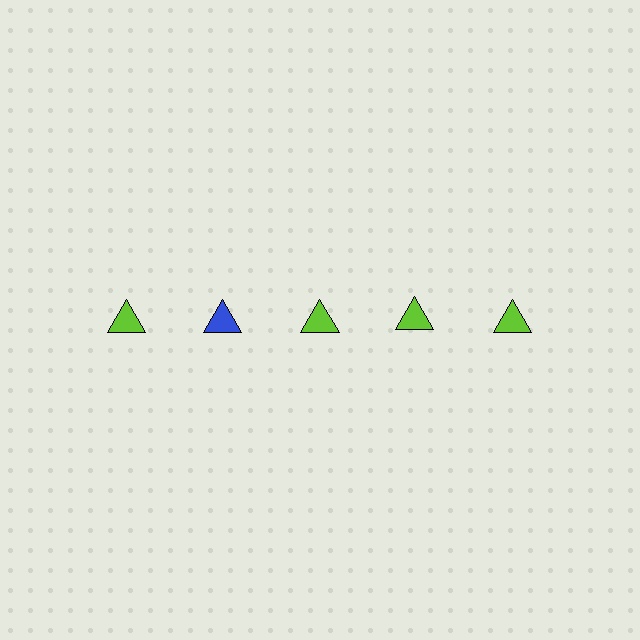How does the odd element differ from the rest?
It has a different color: blue instead of lime.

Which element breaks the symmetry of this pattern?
The blue triangle in the top row, second from left column breaks the symmetry. All other shapes are lime triangles.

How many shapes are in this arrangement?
There are 5 shapes arranged in a grid pattern.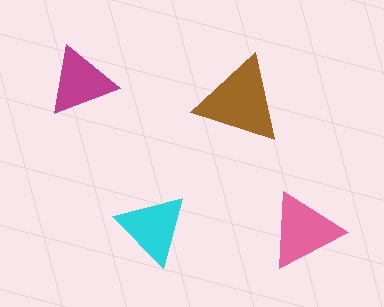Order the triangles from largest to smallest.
the brown one, the pink one, the cyan one, the magenta one.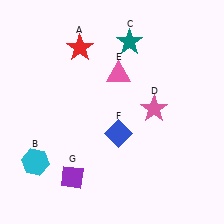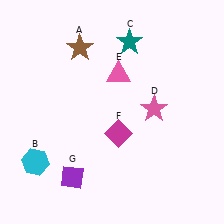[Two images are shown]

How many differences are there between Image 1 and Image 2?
There are 2 differences between the two images.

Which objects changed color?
A changed from red to brown. F changed from blue to magenta.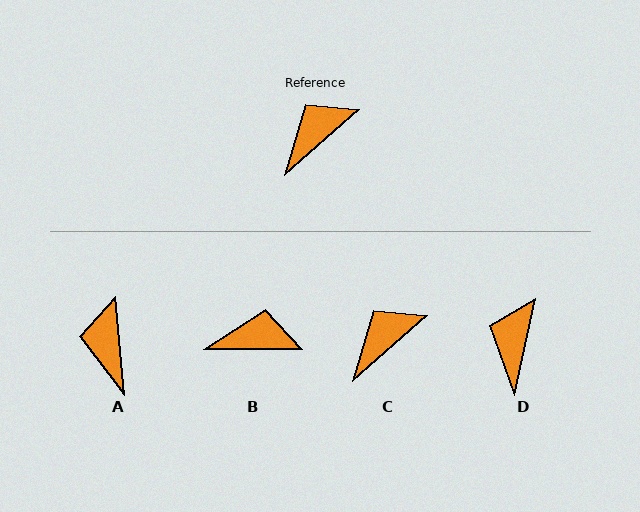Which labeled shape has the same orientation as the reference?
C.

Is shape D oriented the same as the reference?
No, it is off by about 37 degrees.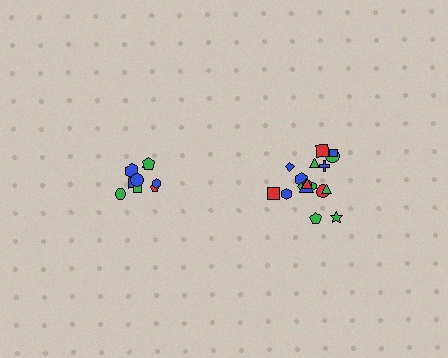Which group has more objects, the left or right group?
The right group.